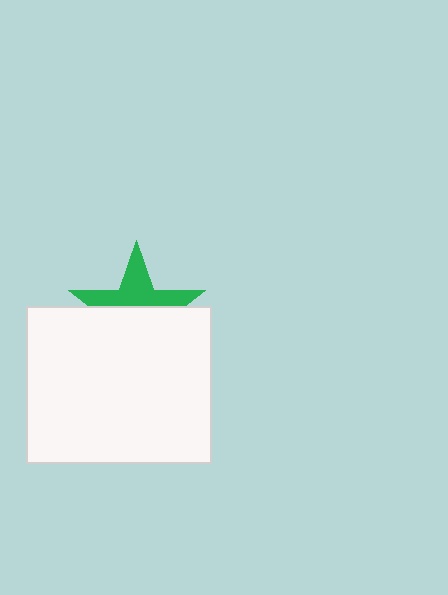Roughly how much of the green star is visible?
A small part of it is visible (roughly 44%).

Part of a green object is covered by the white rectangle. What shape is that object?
It is a star.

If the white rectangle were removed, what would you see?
You would see the complete green star.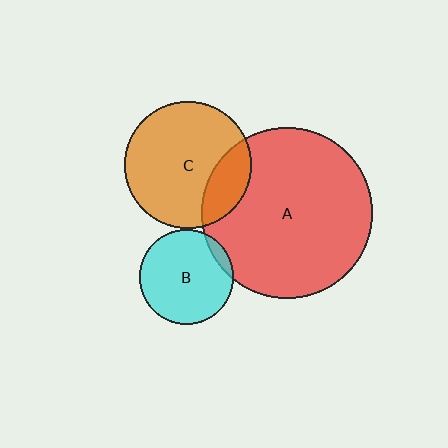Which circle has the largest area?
Circle A (red).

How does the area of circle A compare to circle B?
Approximately 3.3 times.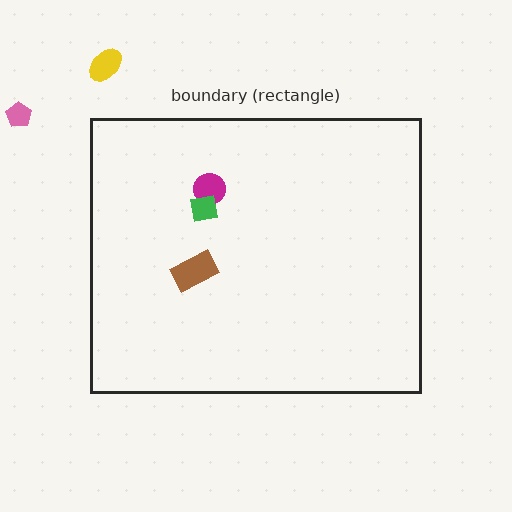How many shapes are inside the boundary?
3 inside, 2 outside.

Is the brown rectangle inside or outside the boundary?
Inside.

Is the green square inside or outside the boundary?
Inside.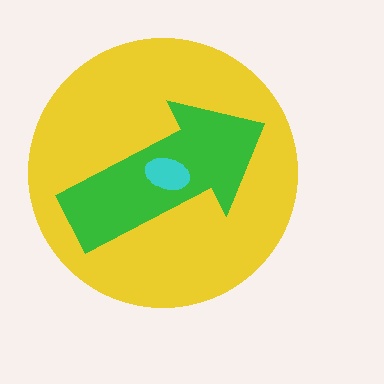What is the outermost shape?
The yellow circle.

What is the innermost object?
The cyan ellipse.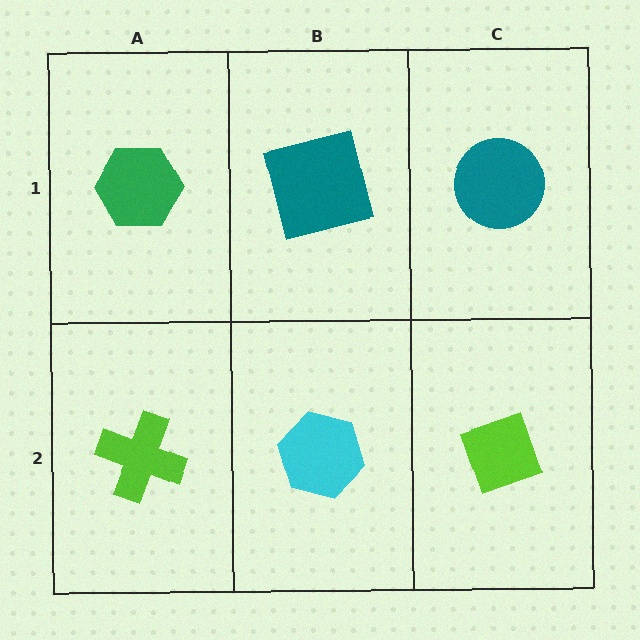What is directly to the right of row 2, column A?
A cyan hexagon.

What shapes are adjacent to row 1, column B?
A cyan hexagon (row 2, column B), a green hexagon (row 1, column A), a teal circle (row 1, column C).